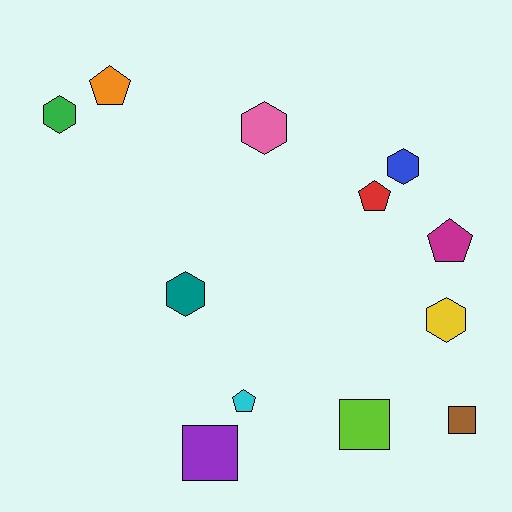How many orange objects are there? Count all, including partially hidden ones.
There is 1 orange object.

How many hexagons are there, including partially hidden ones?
There are 5 hexagons.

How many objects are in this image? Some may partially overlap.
There are 12 objects.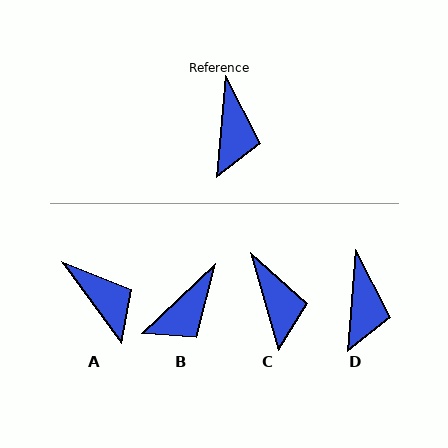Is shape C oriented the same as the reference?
No, it is off by about 21 degrees.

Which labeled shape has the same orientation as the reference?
D.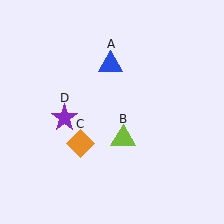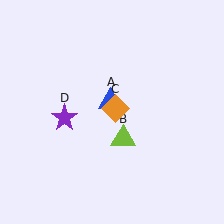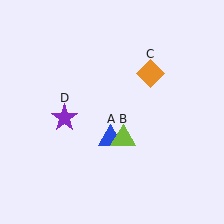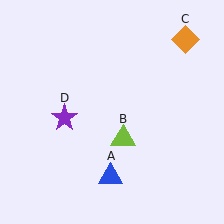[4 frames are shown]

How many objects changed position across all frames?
2 objects changed position: blue triangle (object A), orange diamond (object C).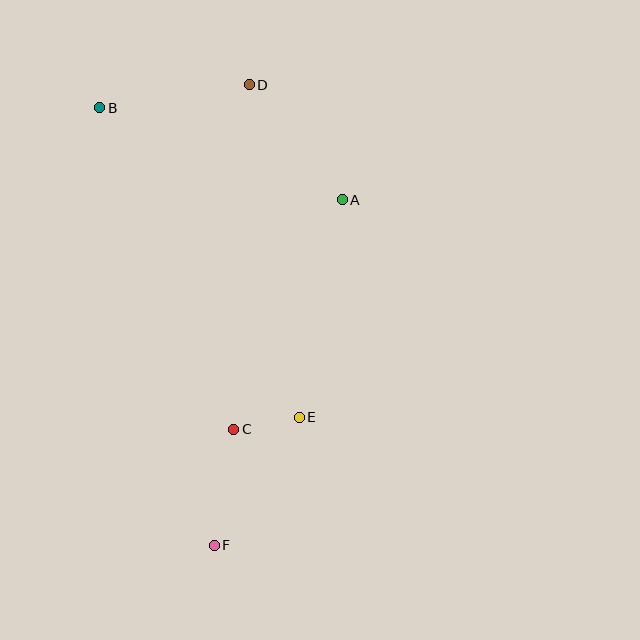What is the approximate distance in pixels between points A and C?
The distance between A and C is approximately 254 pixels.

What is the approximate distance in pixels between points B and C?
The distance between B and C is approximately 348 pixels.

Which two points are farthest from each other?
Points D and F are farthest from each other.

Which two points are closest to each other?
Points C and E are closest to each other.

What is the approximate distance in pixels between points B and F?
The distance between B and F is approximately 452 pixels.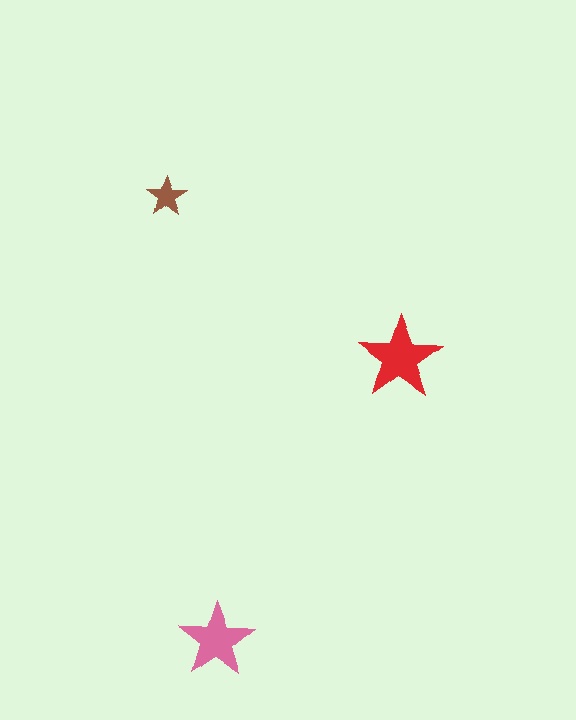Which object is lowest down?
The pink star is bottommost.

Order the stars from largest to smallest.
the red one, the pink one, the brown one.